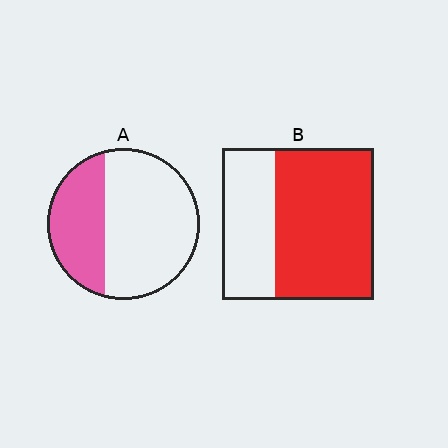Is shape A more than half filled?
No.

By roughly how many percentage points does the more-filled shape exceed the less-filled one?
By roughly 30 percentage points (B over A).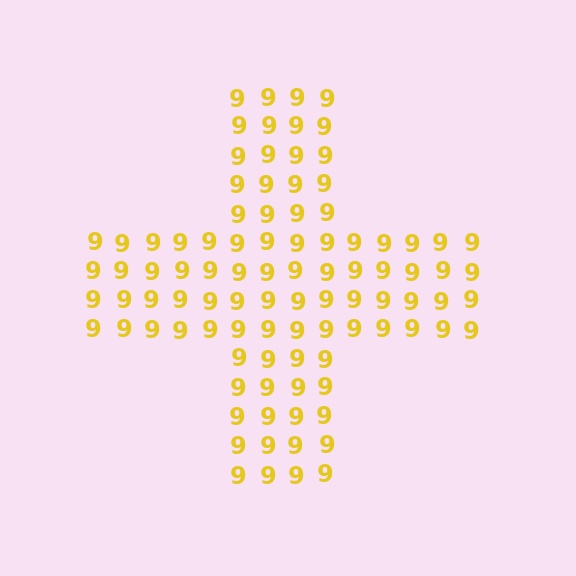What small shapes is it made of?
It is made of small digit 9's.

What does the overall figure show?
The overall figure shows a cross.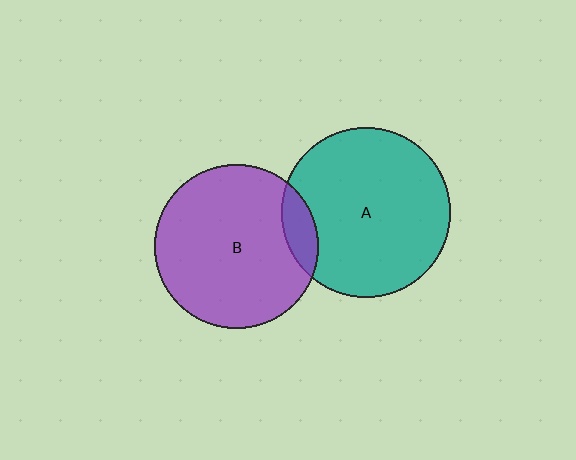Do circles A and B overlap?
Yes.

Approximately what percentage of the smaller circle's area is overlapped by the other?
Approximately 10%.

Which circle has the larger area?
Circle A (teal).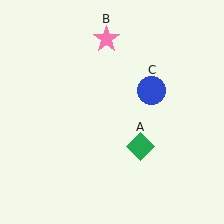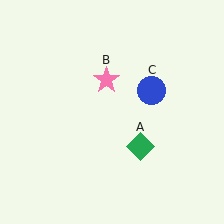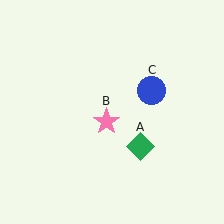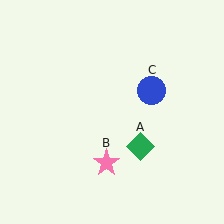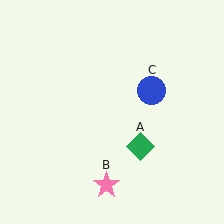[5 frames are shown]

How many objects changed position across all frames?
1 object changed position: pink star (object B).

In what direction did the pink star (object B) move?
The pink star (object B) moved down.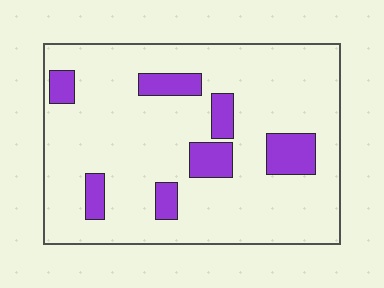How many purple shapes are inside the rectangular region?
7.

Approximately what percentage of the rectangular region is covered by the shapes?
Approximately 15%.